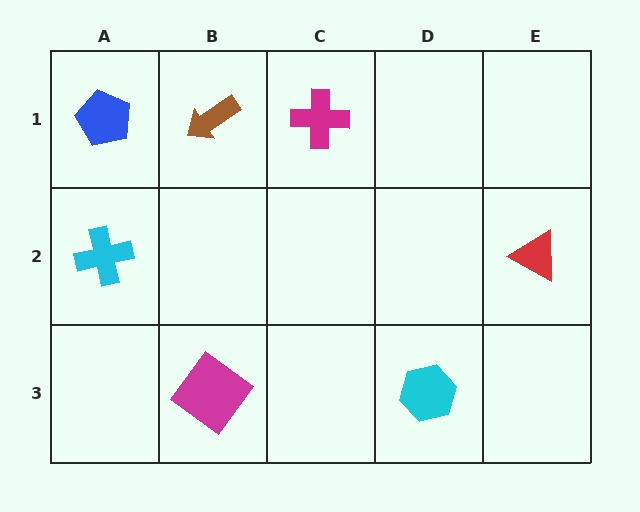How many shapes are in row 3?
2 shapes.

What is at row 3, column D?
A cyan hexagon.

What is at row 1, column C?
A magenta cross.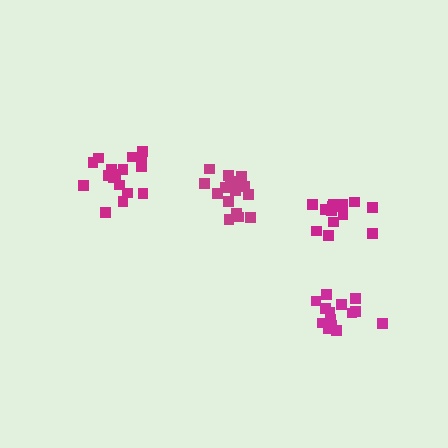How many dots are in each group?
Group 1: 17 dots, Group 2: 14 dots, Group 3: 17 dots, Group 4: 15 dots (63 total).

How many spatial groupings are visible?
There are 4 spatial groupings.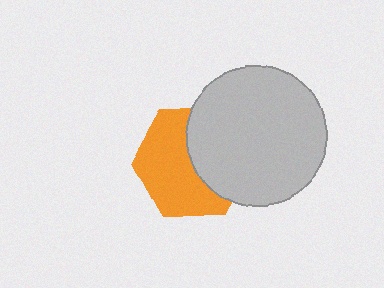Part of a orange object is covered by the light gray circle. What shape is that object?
It is a hexagon.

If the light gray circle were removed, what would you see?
You would see the complete orange hexagon.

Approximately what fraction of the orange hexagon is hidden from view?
Roughly 43% of the orange hexagon is hidden behind the light gray circle.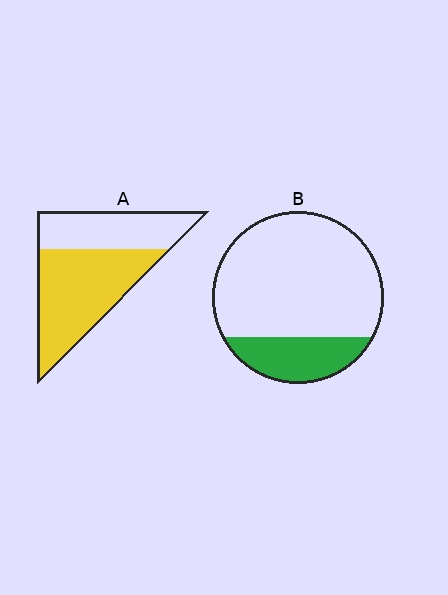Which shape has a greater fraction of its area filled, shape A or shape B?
Shape A.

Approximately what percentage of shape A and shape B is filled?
A is approximately 60% and B is approximately 20%.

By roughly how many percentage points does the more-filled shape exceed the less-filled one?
By roughly 40 percentage points (A over B).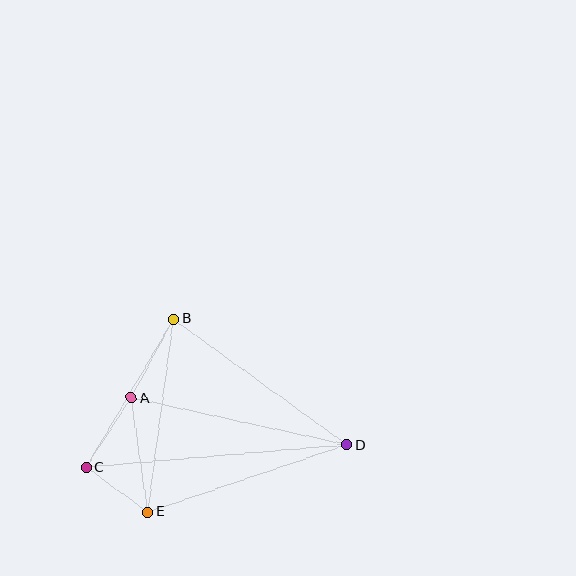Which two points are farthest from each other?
Points C and D are farthest from each other.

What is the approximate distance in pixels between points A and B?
The distance between A and B is approximately 89 pixels.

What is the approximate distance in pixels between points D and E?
The distance between D and E is approximately 210 pixels.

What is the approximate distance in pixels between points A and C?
The distance between A and C is approximately 83 pixels.